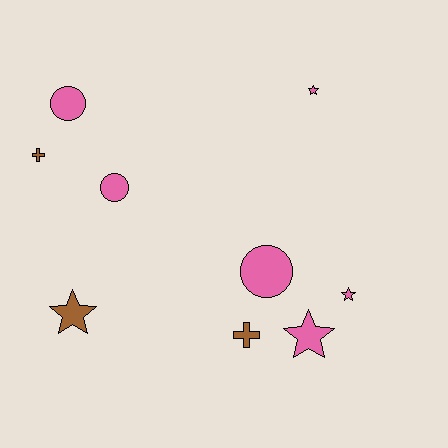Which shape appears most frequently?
Star, with 4 objects.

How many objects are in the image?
There are 9 objects.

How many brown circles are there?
There are no brown circles.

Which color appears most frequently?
Pink, with 6 objects.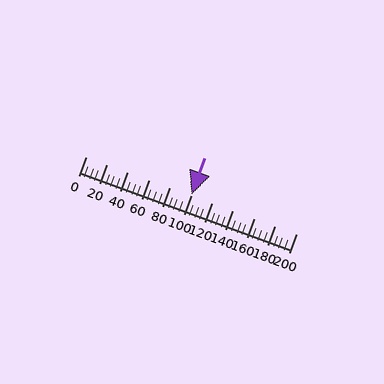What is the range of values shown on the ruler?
The ruler shows values from 0 to 200.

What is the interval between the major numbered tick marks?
The major tick marks are spaced 20 units apart.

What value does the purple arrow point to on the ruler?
The purple arrow points to approximately 100.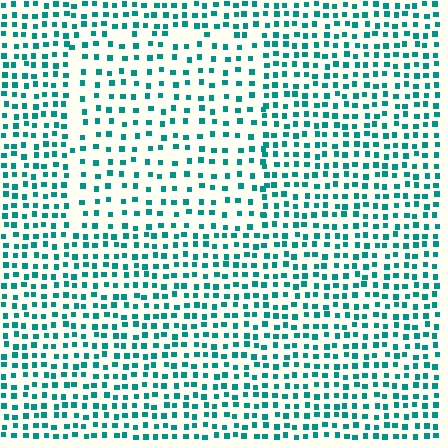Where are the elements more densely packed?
The elements are more densely packed outside the rectangle boundary.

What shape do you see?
I see a rectangle.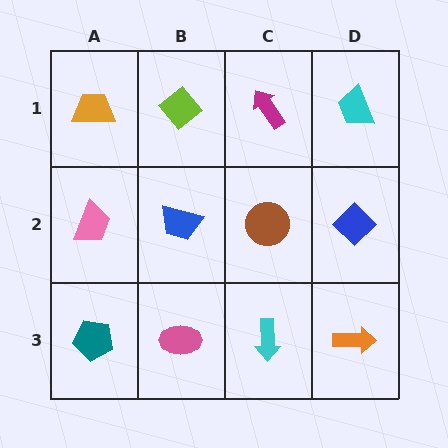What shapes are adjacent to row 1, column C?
A brown circle (row 2, column C), a lime diamond (row 1, column B), a cyan trapezoid (row 1, column D).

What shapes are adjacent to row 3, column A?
A pink trapezoid (row 2, column A), a pink ellipse (row 3, column B).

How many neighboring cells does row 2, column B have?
4.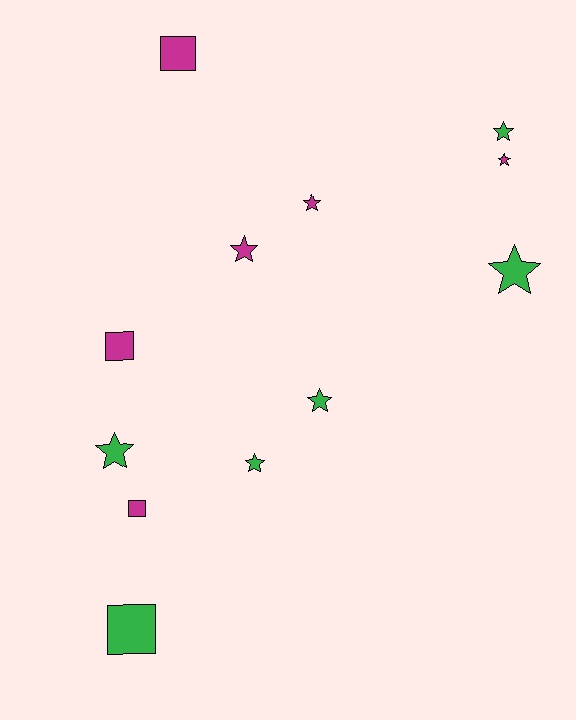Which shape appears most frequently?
Star, with 8 objects.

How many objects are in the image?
There are 12 objects.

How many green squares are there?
There is 1 green square.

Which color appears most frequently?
Green, with 6 objects.